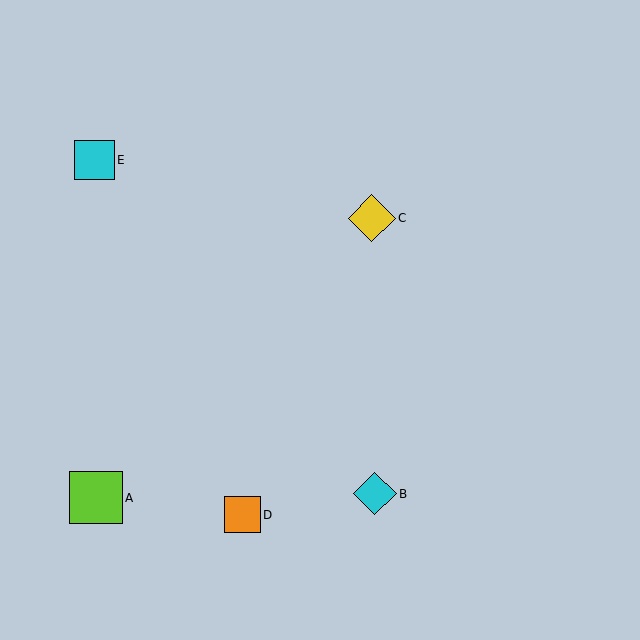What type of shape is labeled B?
Shape B is a cyan diamond.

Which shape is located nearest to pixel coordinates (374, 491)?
The cyan diamond (labeled B) at (375, 494) is nearest to that location.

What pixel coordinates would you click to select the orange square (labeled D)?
Click at (242, 515) to select the orange square D.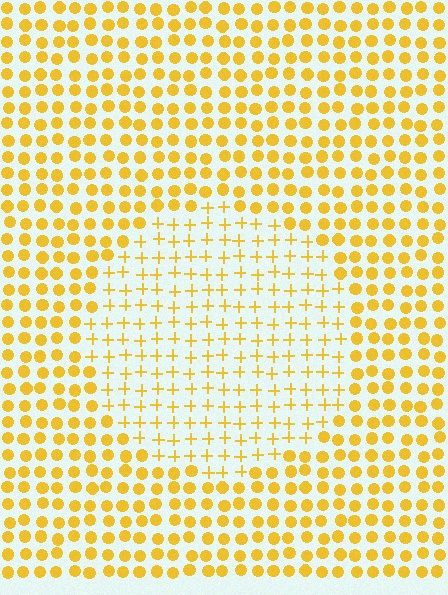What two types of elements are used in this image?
The image uses plus signs inside the circle region and circles outside it.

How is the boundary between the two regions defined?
The boundary is defined by a change in element shape: plus signs inside vs. circles outside. All elements share the same color and spacing.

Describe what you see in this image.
The image is filled with small yellow elements arranged in a uniform grid. A circle-shaped region contains plus signs, while the surrounding area contains circles. The boundary is defined purely by the change in element shape.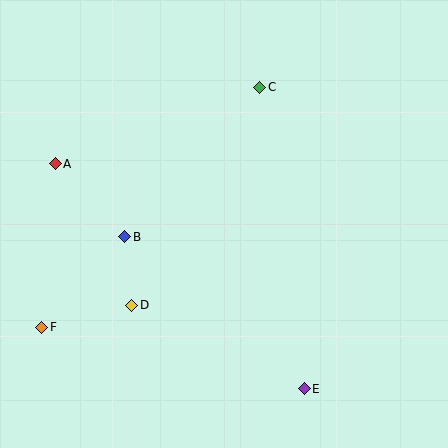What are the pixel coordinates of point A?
Point A is at (55, 164).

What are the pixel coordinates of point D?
Point D is at (132, 305).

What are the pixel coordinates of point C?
Point C is at (260, 87).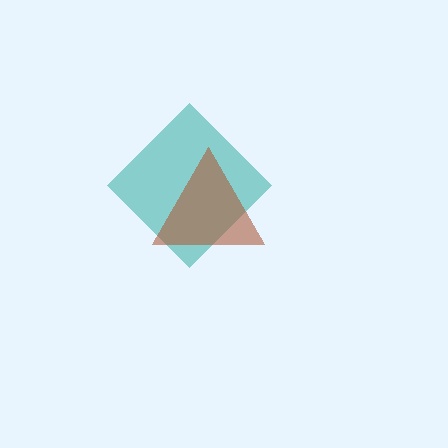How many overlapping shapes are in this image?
There are 2 overlapping shapes in the image.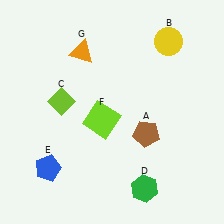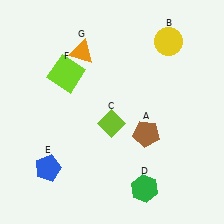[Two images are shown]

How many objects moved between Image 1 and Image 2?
2 objects moved between the two images.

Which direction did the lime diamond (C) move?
The lime diamond (C) moved right.